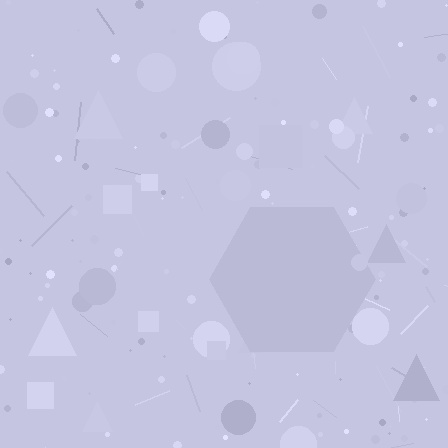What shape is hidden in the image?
A hexagon is hidden in the image.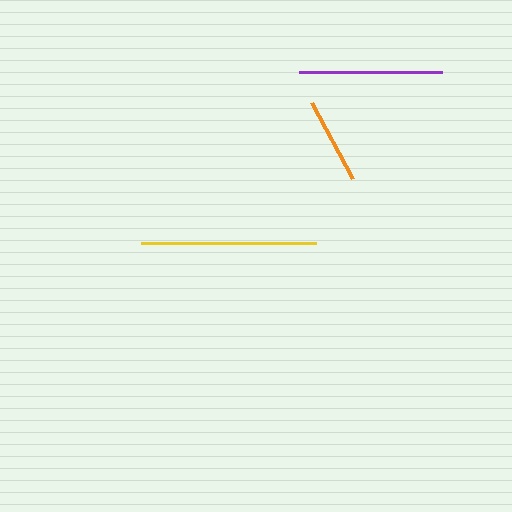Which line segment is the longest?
The yellow line is the longest at approximately 175 pixels.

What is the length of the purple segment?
The purple segment is approximately 143 pixels long.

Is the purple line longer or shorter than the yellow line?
The yellow line is longer than the purple line.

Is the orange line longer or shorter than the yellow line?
The yellow line is longer than the orange line.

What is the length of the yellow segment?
The yellow segment is approximately 175 pixels long.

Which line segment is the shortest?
The orange line is the shortest at approximately 87 pixels.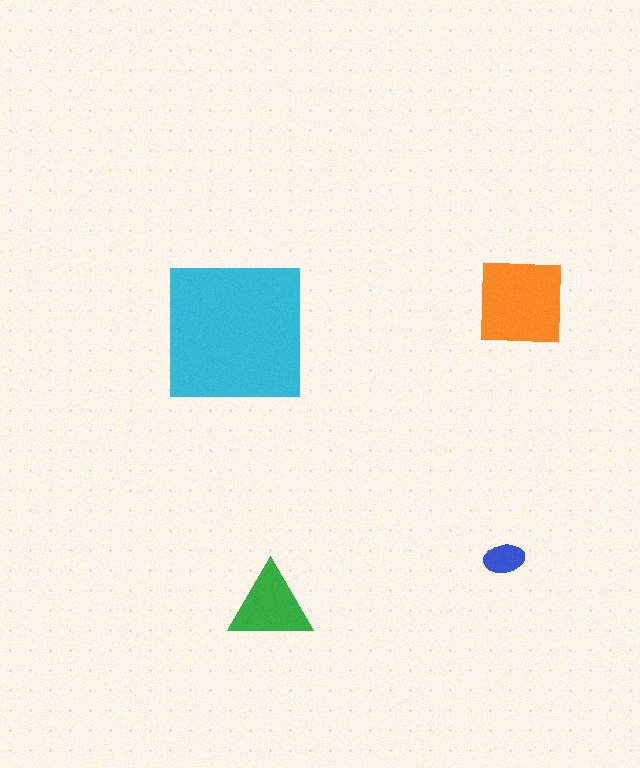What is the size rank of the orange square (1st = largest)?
2nd.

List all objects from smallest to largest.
The blue ellipse, the green triangle, the orange square, the cyan square.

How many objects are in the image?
There are 4 objects in the image.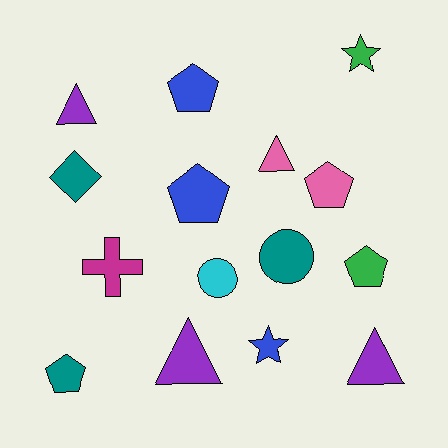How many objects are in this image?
There are 15 objects.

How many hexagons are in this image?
There are no hexagons.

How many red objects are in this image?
There are no red objects.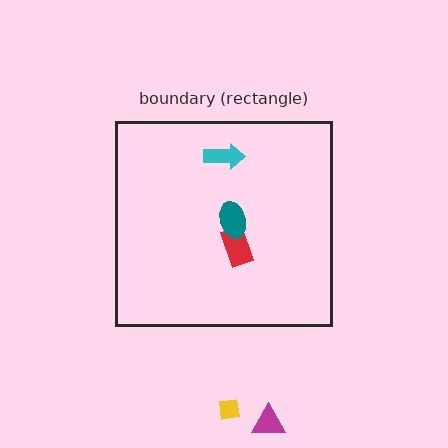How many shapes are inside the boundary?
3 inside, 2 outside.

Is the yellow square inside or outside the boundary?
Outside.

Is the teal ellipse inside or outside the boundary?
Inside.